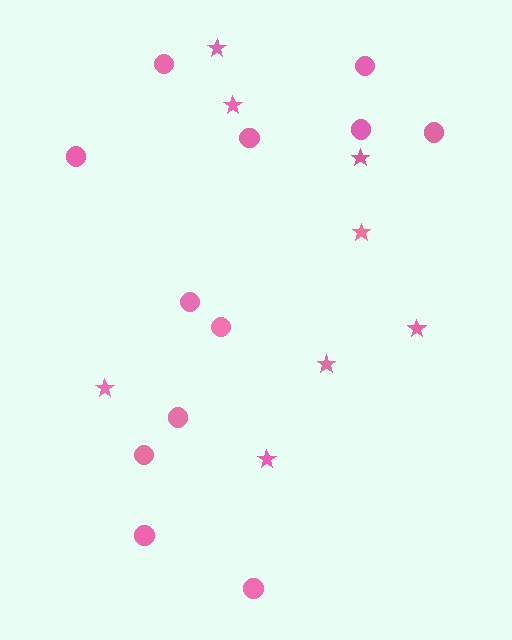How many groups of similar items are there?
There are 2 groups: one group of circles (12) and one group of stars (8).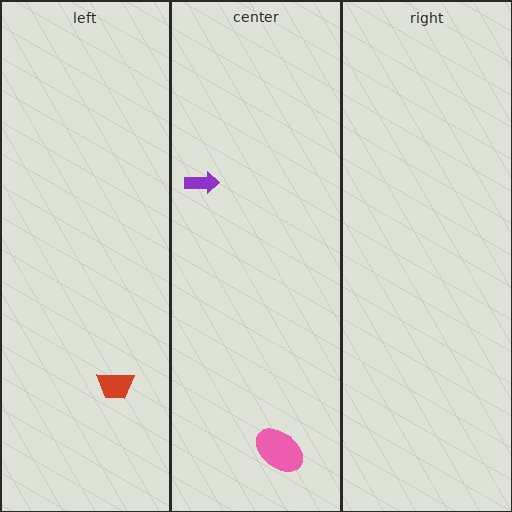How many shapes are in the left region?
1.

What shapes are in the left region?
The red trapezoid.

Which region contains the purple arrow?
The center region.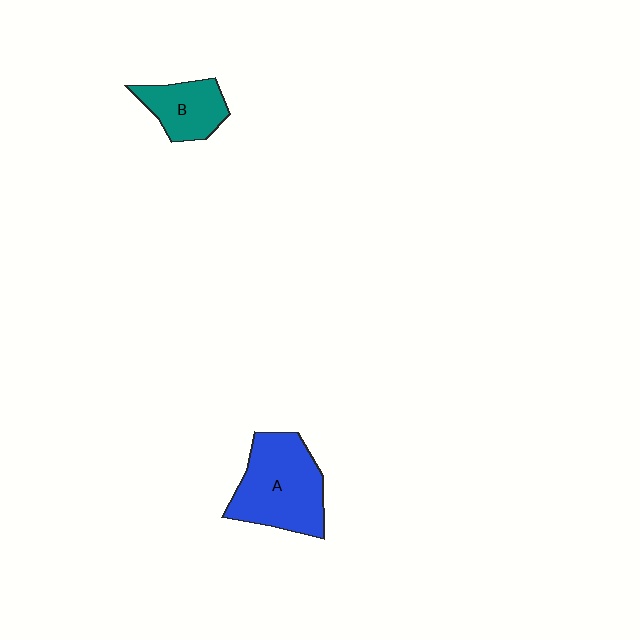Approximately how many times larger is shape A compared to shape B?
Approximately 1.8 times.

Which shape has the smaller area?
Shape B (teal).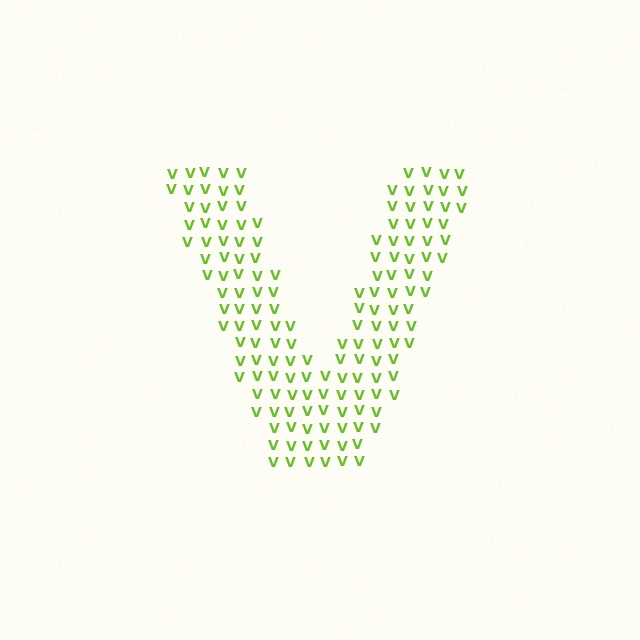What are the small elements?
The small elements are letter V's.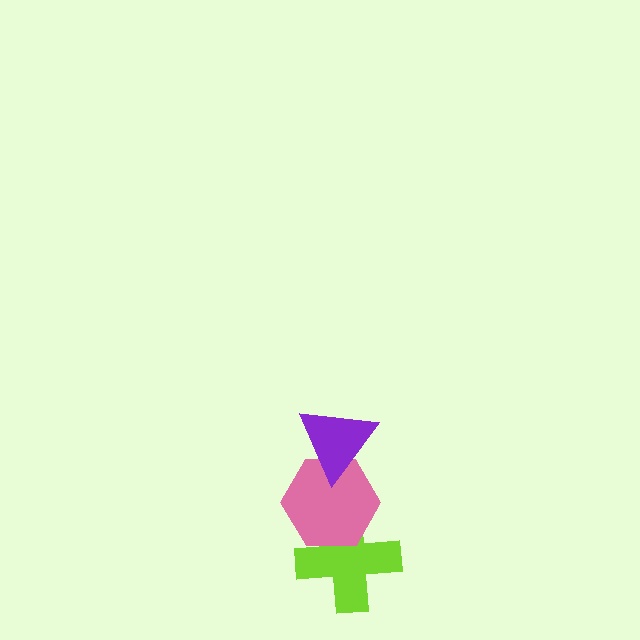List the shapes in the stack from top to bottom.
From top to bottom: the purple triangle, the pink hexagon, the lime cross.